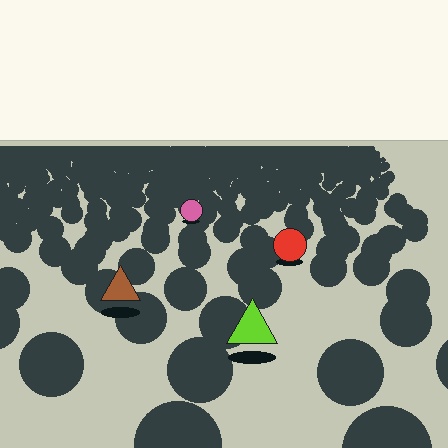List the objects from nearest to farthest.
From nearest to farthest: the lime triangle, the brown triangle, the red circle, the pink circle.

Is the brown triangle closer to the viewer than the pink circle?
Yes. The brown triangle is closer — you can tell from the texture gradient: the ground texture is coarser near it.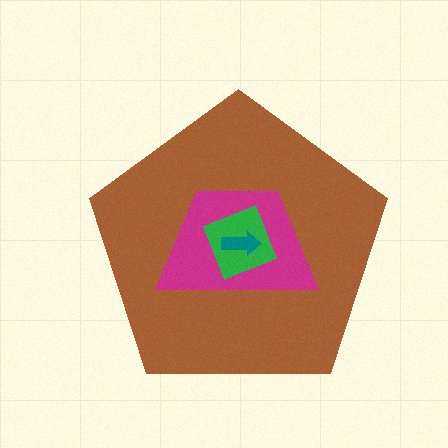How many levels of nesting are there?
4.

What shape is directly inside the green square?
The teal arrow.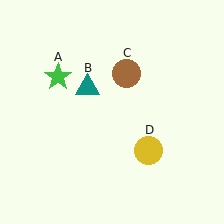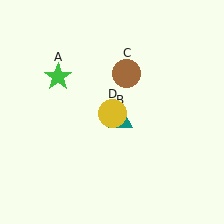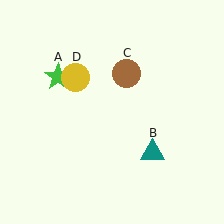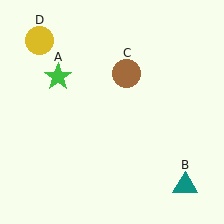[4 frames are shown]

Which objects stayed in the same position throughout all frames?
Green star (object A) and brown circle (object C) remained stationary.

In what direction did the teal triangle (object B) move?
The teal triangle (object B) moved down and to the right.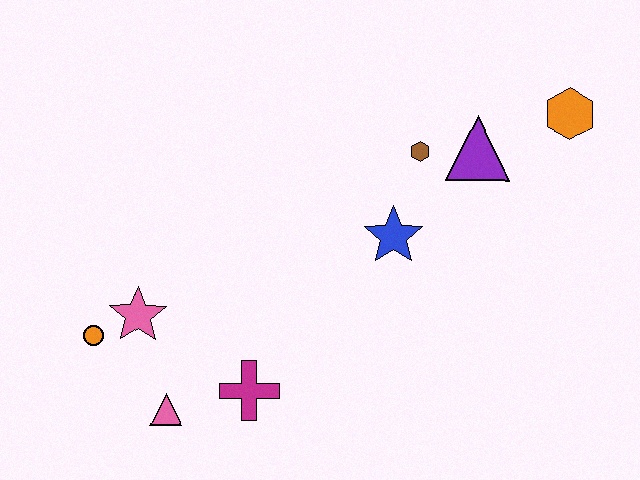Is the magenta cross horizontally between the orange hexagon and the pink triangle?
Yes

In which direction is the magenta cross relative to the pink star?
The magenta cross is to the right of the pink star.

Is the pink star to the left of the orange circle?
No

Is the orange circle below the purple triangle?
Yes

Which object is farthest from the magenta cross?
The orange hexagon is farthest from the magenta cross.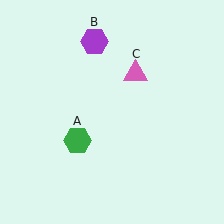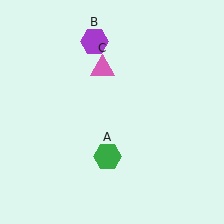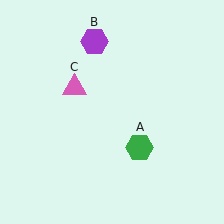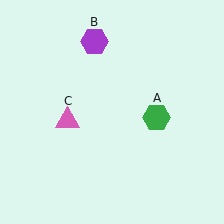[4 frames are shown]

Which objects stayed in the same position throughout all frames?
Purple hexagon (object B) remained stationary.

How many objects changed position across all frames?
2 objects changed position: green hexagon (object A), pink triangle (object C).